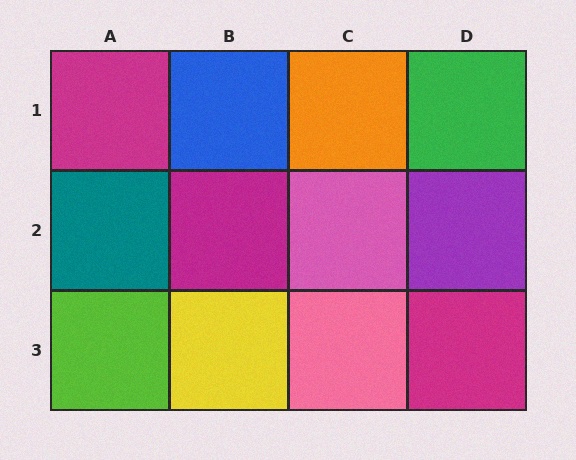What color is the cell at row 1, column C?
Orange.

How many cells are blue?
1 cell is blue.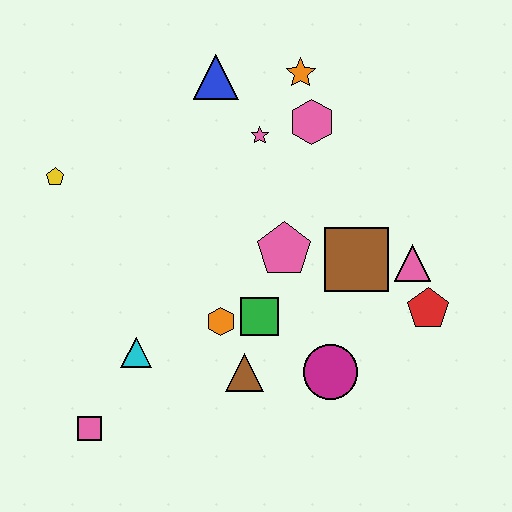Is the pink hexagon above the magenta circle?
Yes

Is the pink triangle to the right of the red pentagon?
No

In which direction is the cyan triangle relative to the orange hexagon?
The cyan triangle is to the left of the orange hexagon.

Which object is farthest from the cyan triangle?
The orange star is farthest from the cyan triangle.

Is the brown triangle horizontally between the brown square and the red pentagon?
No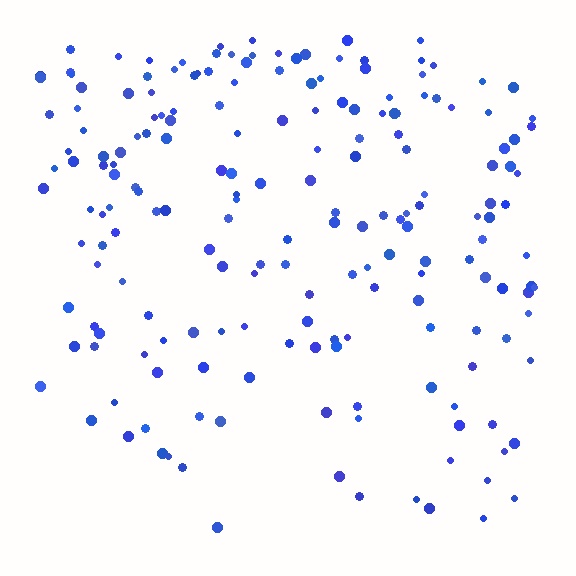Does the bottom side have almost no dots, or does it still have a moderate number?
Still a moderate number, just noticeably fewer than the top.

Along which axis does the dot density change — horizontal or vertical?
Vertical.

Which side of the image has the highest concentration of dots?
The top.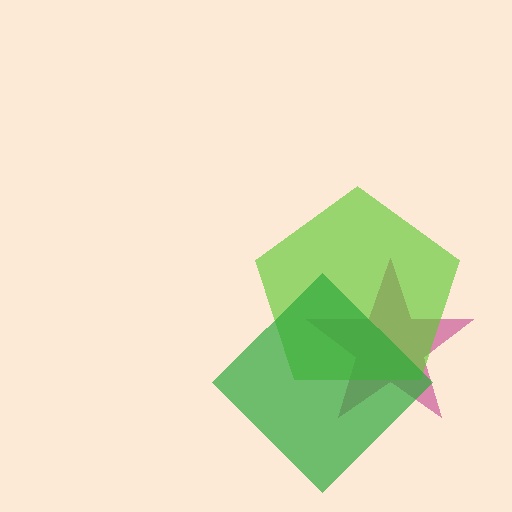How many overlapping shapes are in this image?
There are 3 overlapping shapes in the image.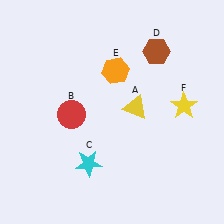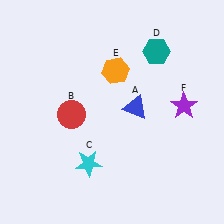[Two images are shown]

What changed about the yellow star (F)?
In Image 1, F is yellow. In Image 2, it changed to purple.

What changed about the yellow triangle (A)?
In Image 1, A is yellow. In Image 2, it changed to blue.